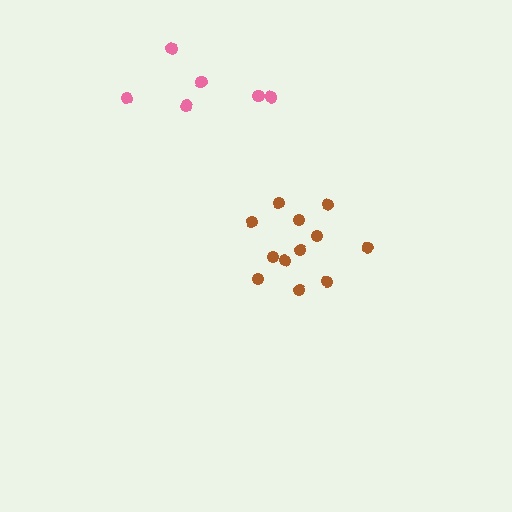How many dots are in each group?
Group 1: 12 dots, Group 2: 6 dots (18 total).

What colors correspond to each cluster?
The clusters are colored: brown, pink.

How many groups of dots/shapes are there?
There are 2 groups.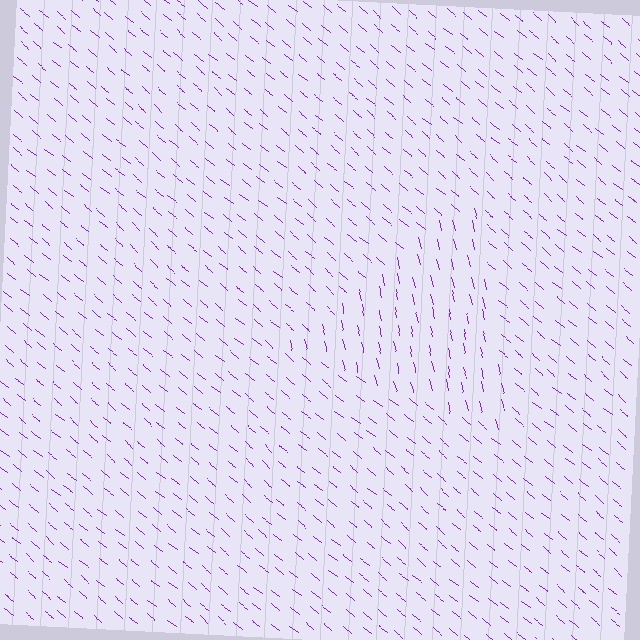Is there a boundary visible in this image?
Yes, there is a texture boundary formed by a change in line orientation.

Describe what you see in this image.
The image is filled with small purple line segments. A triangle region in the image has lines oriented differently from the surrounding lines, creating a visible texture boundary.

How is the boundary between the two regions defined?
The boundary is defined purely by a change in line orientation (approximately 37 degrees difference). All lines are the same color and thickness.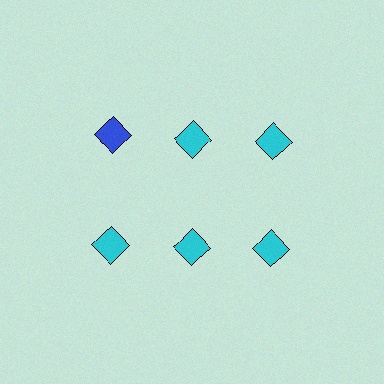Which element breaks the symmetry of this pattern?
The blue diamond in the top row, leftmost column breaks the symmetry. All other shapes are cyan diamonds.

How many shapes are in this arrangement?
There are 6 shapes arranged in a grid pattern.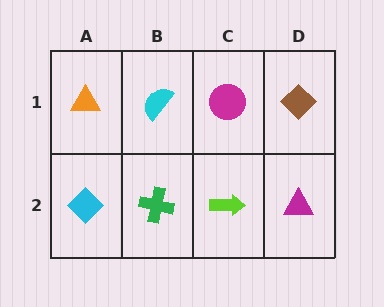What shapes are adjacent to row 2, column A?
An orange triangle (row 1, column A), a green cross (row 2, column B).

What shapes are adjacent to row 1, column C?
A lime arrow (row 2, column C), a cyan semicircle (row 1, column B), a brown diamond (row 1, column D).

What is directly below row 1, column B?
A green cross.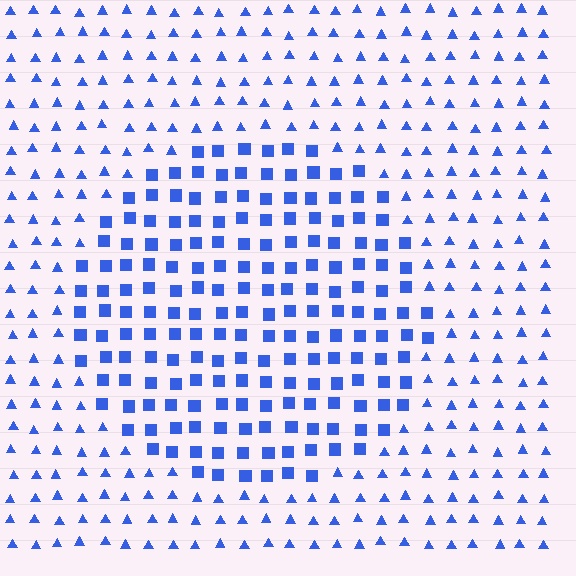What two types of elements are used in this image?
The image uses squares inside the circle region and triangles outside it.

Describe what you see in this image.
The image is filled with small blue elements arranged in a uniform grid. A circle-shaped region contains squares, while the surrounding area contains triangles. The boundary is defined purely by the change in element shape.